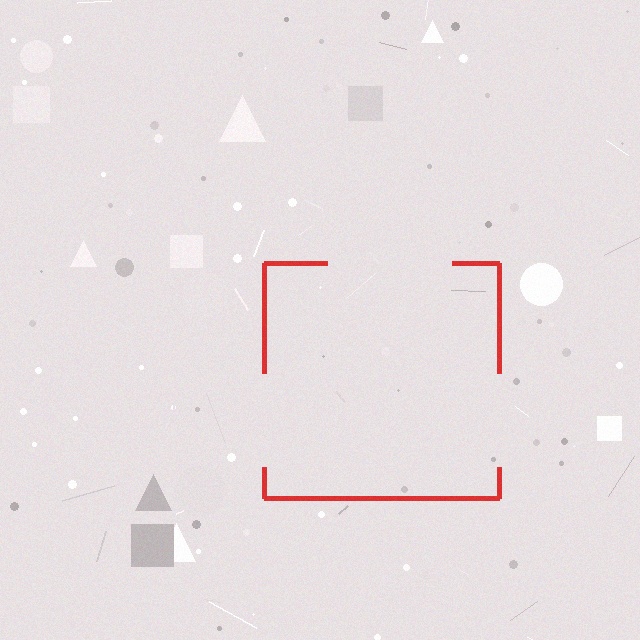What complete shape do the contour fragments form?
The contour fragments form a square.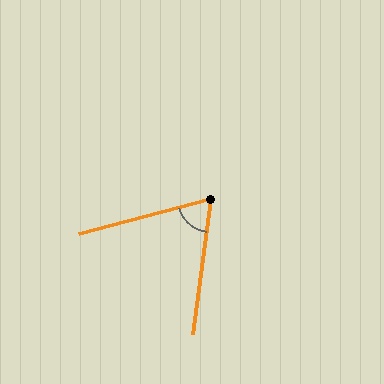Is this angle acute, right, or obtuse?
It is acute.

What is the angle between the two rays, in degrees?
Approximately 68 degrees.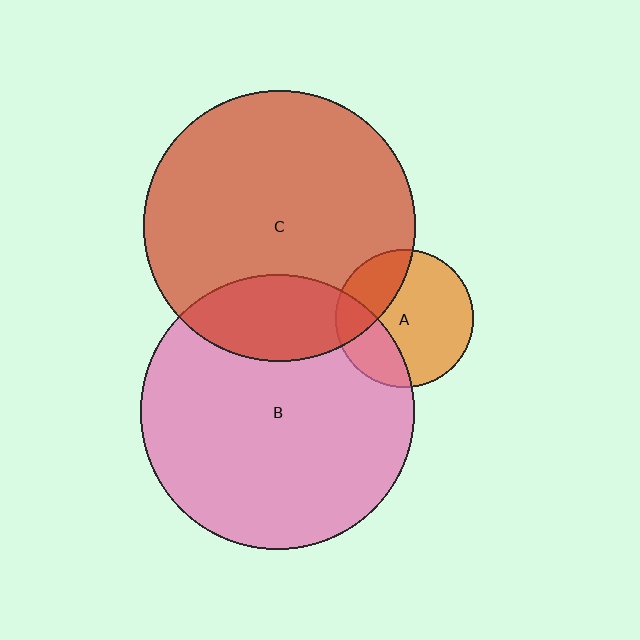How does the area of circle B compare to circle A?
Approximately 4.0 times.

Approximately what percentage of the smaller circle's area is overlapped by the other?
Approximately 20%.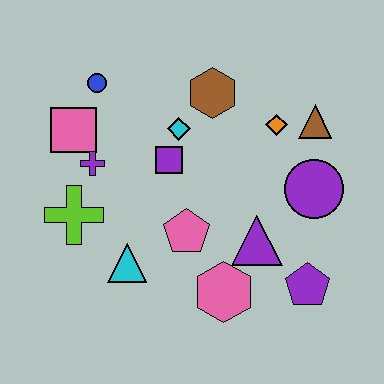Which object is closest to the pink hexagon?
The purple triangle is closest to the pink hexagon.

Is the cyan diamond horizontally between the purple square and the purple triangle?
Yes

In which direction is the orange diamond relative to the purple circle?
The orange diamond is above the purple circle.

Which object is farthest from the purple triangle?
The blue circle is farthest from the purple triangle.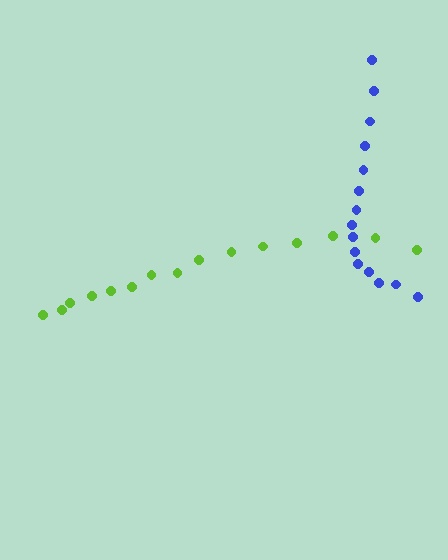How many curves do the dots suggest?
There are 2 distinct paths.